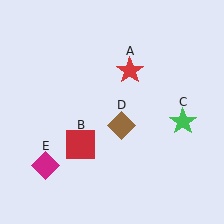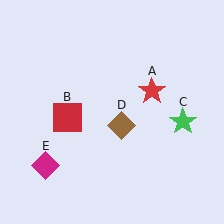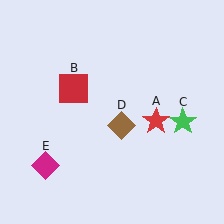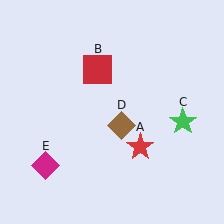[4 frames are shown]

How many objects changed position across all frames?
2 objects changed position: red star (object A), red square (object B).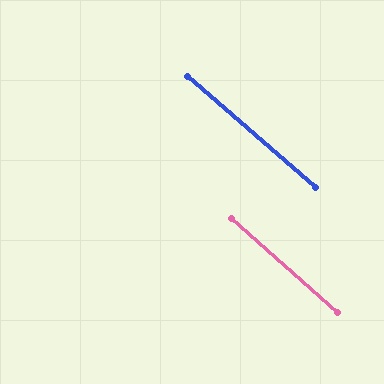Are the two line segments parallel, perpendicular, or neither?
Parallel — their directions differ by only 0.8°.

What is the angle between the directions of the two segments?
Approximately 1 degree.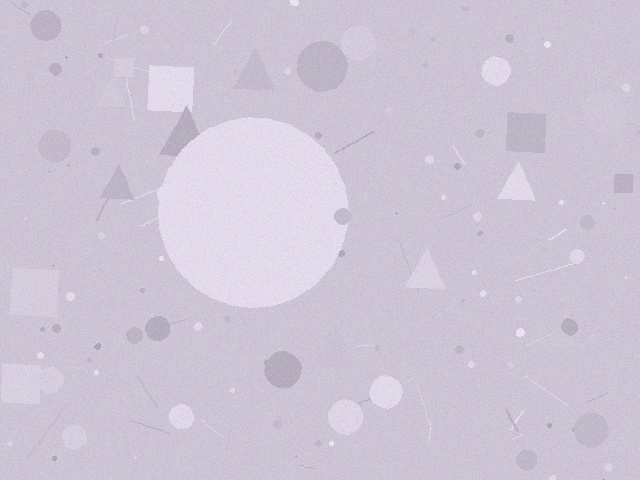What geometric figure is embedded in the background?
A circle is embedded in the background.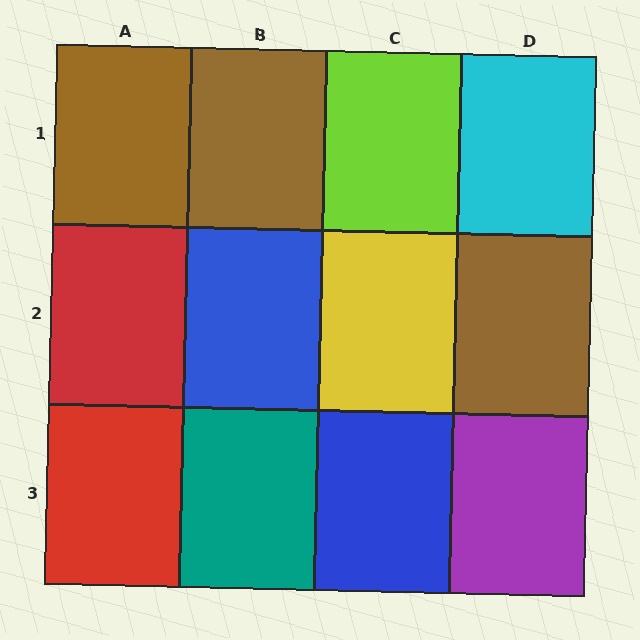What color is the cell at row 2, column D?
Brown.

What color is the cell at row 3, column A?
Red.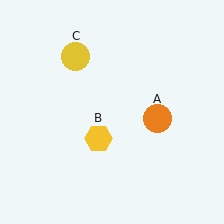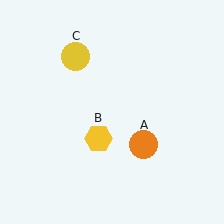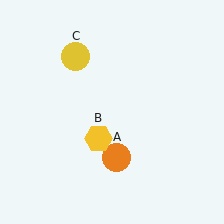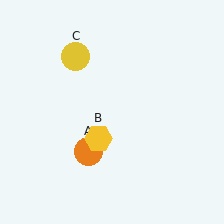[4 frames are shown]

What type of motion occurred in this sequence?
The orange circle (object A) rotated clockwise around the center of the scene.